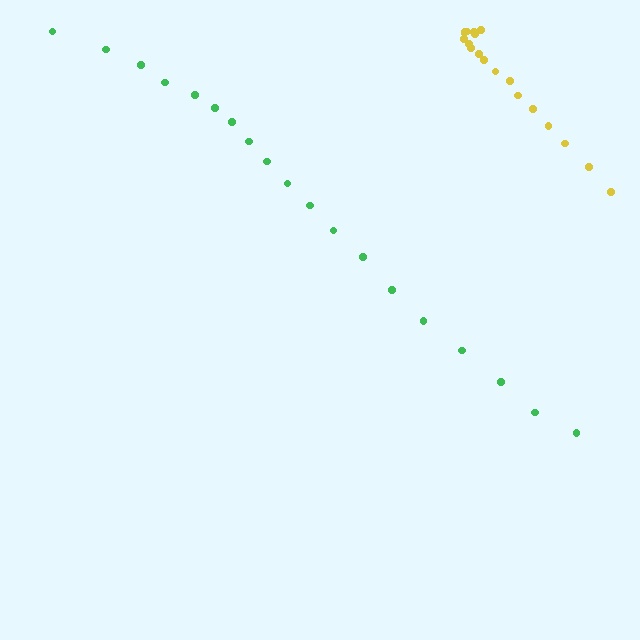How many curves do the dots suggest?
There are 2 distinct paths.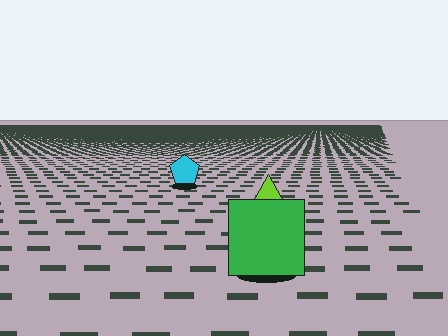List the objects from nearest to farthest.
From nearest to farthest: the green square, the lime triangle, the cyan pentagon.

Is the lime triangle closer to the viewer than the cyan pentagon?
Yes. The lime triangle is closer — you can tell from the texture gradient: the ground texture is coarser near it.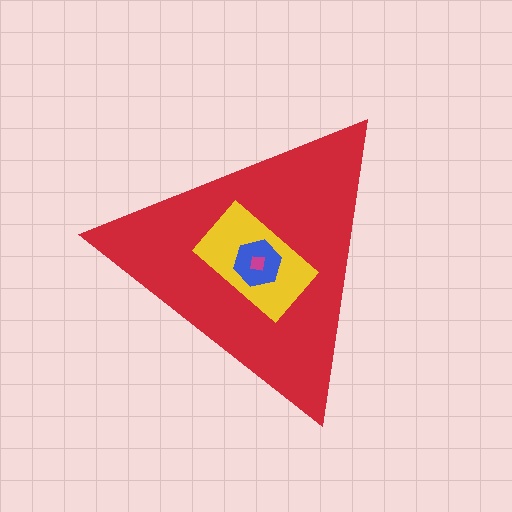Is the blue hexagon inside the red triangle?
Yes.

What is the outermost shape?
The red triangle.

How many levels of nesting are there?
4.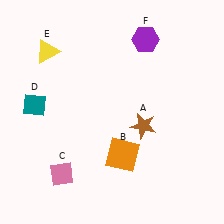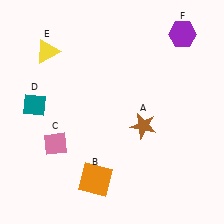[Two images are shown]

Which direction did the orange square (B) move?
The orange square (B) moved left.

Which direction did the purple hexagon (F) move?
The purple hexagon (F) moved right.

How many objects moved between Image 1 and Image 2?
3 objects moved between the two images.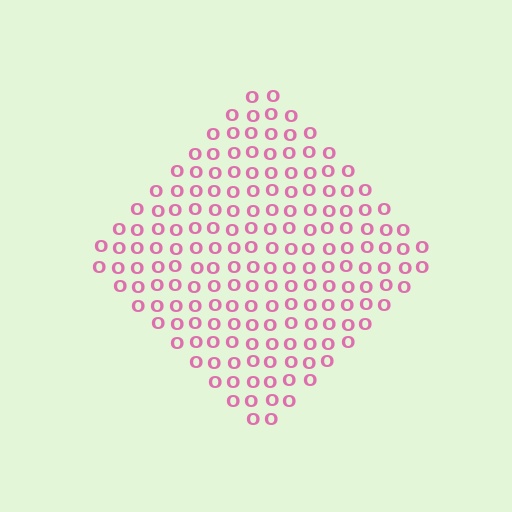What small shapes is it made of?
It is made of small letter O's.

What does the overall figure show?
The overall figure shows a diamond.